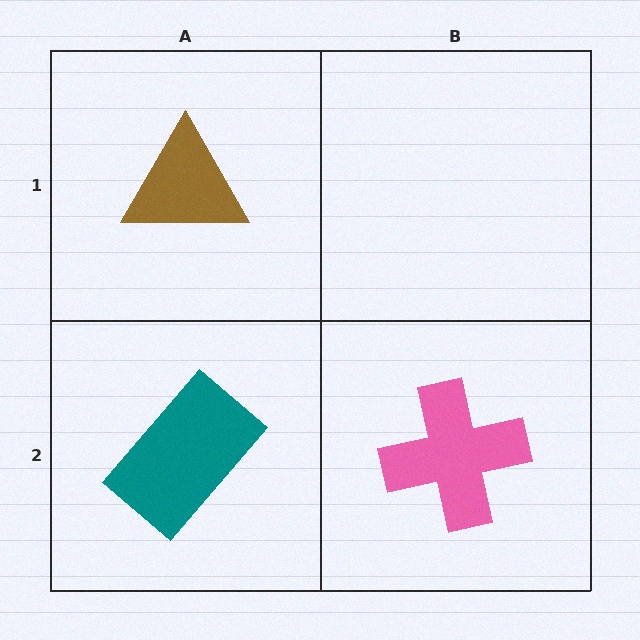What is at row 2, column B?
A pink cross.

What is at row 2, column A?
A teal rectangle.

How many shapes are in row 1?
1 shape.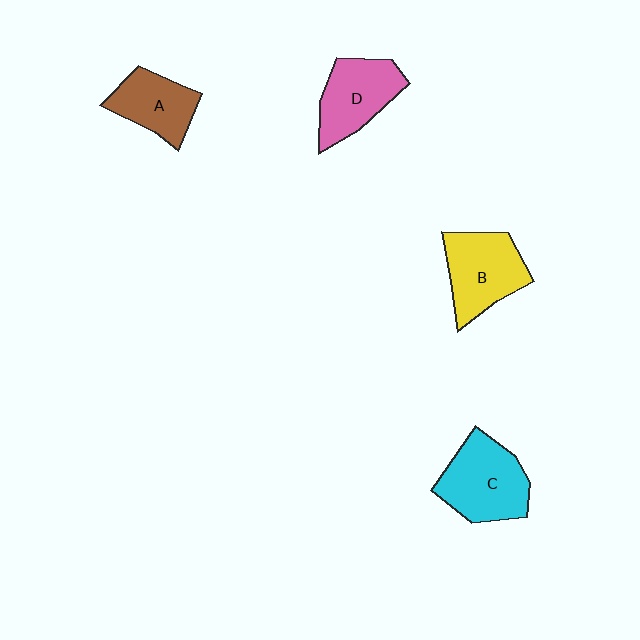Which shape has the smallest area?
Shape A (brown).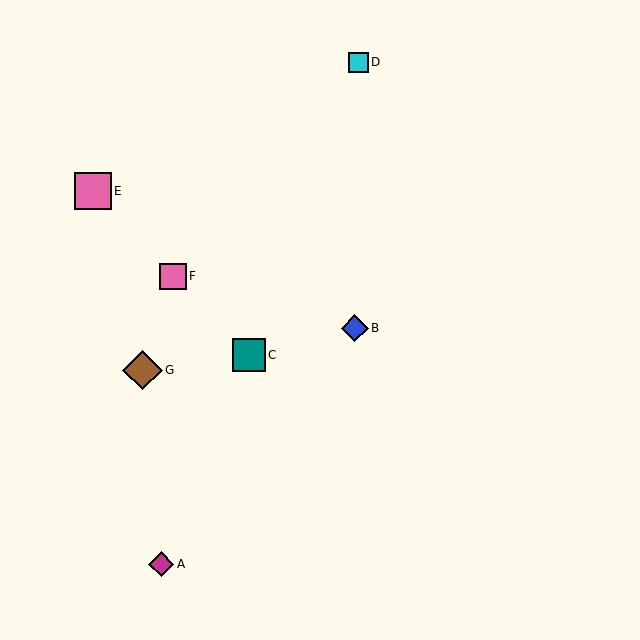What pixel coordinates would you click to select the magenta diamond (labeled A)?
Click at (161, 564) to select the magenta diamond A.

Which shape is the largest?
The brown diamond (labeled G) is the largest.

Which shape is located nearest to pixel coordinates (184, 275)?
The pink square (labeled F) at (173, 276) is nearest to that location.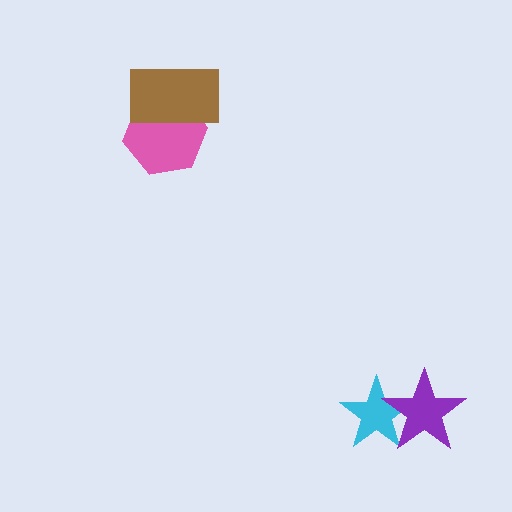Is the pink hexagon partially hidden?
Yes, it is partially covered by another shape.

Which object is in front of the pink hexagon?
The brown rectangle is in front of the pink hexagon.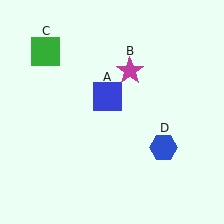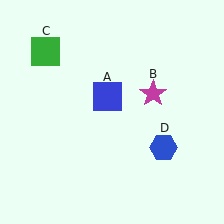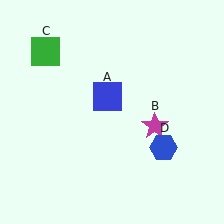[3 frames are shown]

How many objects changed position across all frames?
1 object changed position: magenta star (object B).